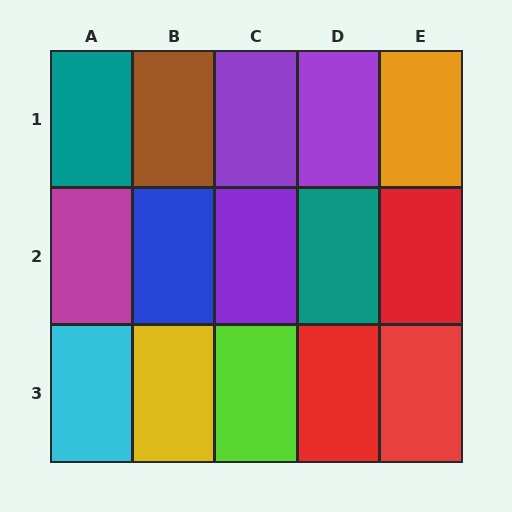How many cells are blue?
1 cell is blue.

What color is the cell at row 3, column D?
Red.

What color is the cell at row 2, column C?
Purple.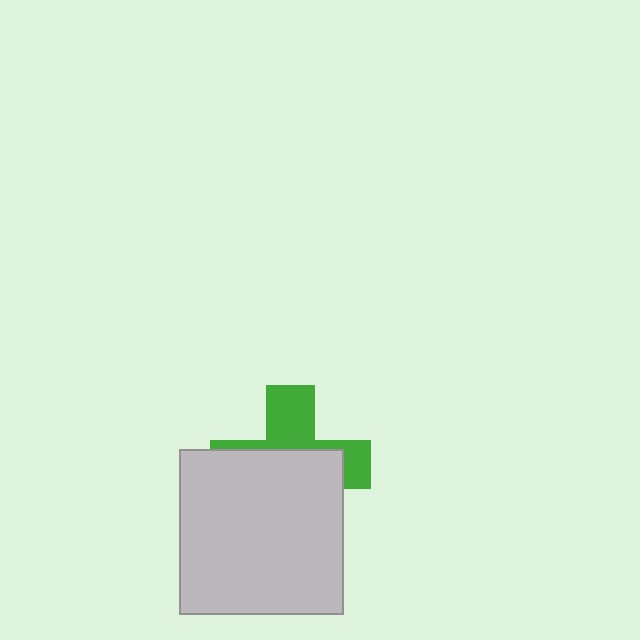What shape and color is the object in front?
The object in front is a light gray square.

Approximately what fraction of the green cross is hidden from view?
Roughly 60% of the green cross is hidden behind the light gray square.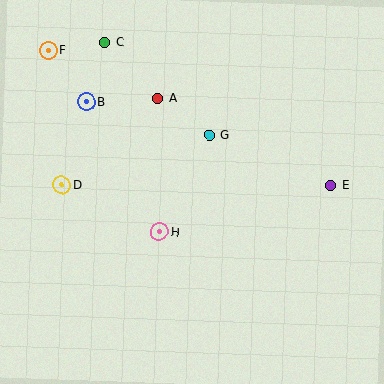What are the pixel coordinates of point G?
Point G is at (209, 135).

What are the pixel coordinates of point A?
Point A is at (158, 98).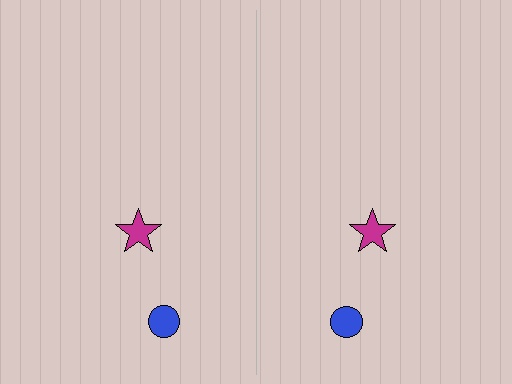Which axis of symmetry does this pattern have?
The pattern has a vertical axis of symmetry running through the center of the image.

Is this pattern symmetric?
Yes, this pattern has bilateral (reflection) symmetry.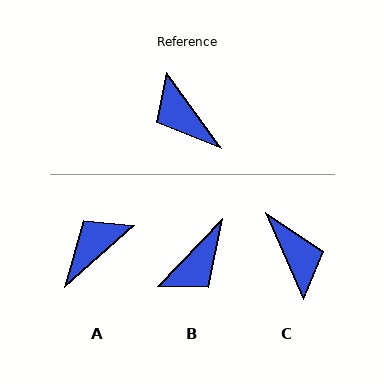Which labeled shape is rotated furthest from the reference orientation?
C, about 168 degrees away.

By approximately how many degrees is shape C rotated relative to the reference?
Approximately 168 degrees counter-clockwise.